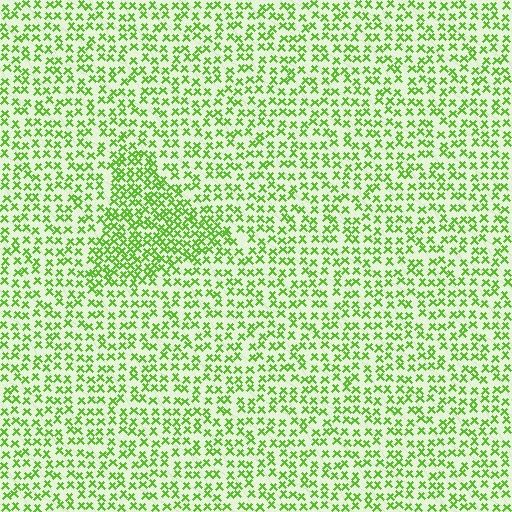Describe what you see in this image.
The image contains small lime elements arranged at two different densities. A triangle-shaped region is visible where the elements are more densely packed than the surrounding area.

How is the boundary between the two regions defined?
The boundary is defined by a change in element density (approximately 1.8x ratio). All elements are the same color, size, and shape.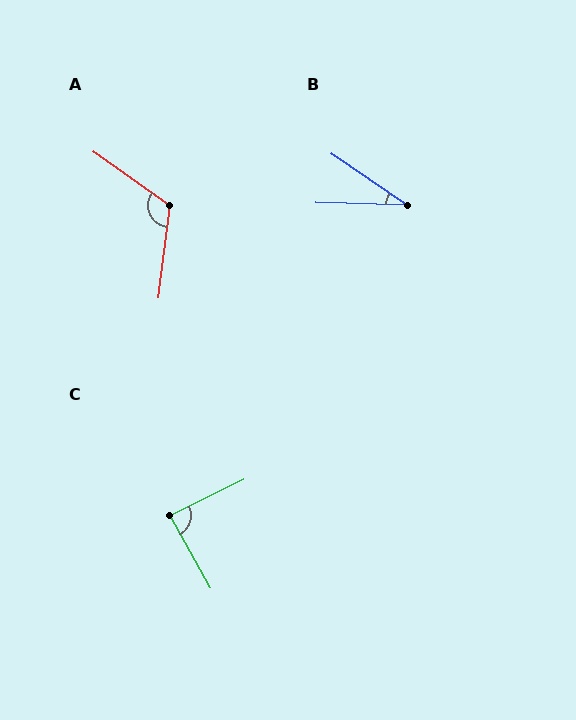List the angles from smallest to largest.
B (32°), C (87°), A (118°).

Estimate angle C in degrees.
Approximately 87 degrees.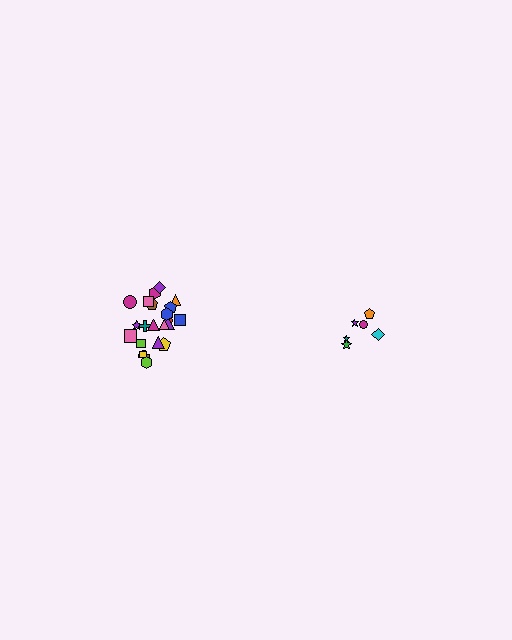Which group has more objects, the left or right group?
The left group.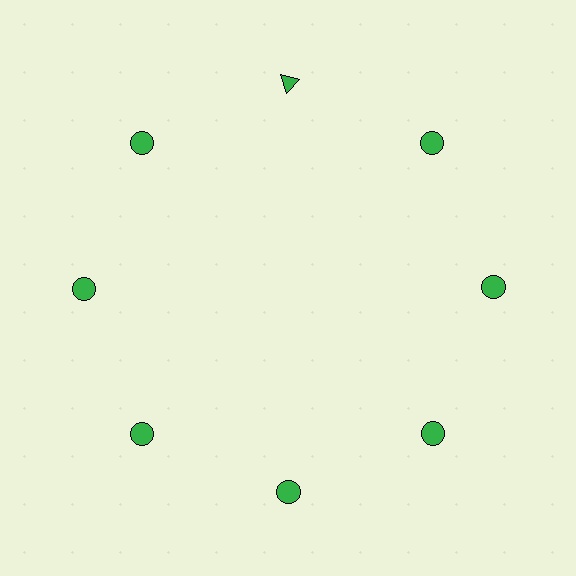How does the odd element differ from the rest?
It has a different shape: triangle instead of circle.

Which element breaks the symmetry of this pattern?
The green triangle at roughly the 12 o'clock position breaks the symmetry. All other shapes are green circles.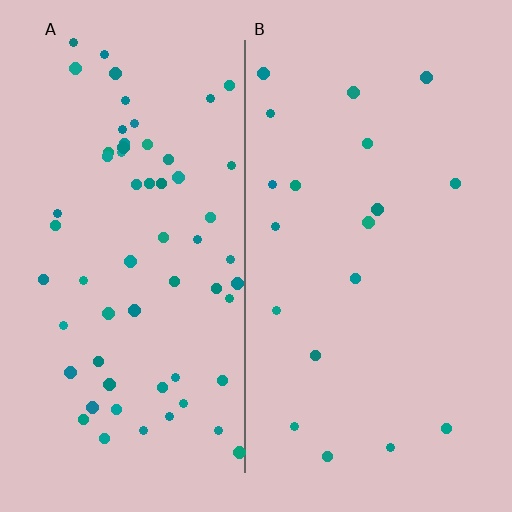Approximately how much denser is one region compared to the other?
Approximately 3.2× — region A over region B.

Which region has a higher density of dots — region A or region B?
A (the left).